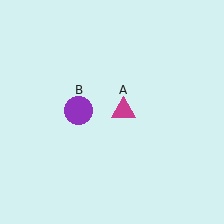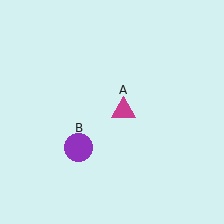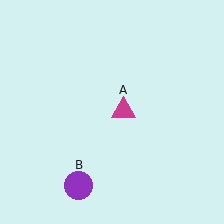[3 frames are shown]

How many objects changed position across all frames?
1 object changed position: purple circle (object B).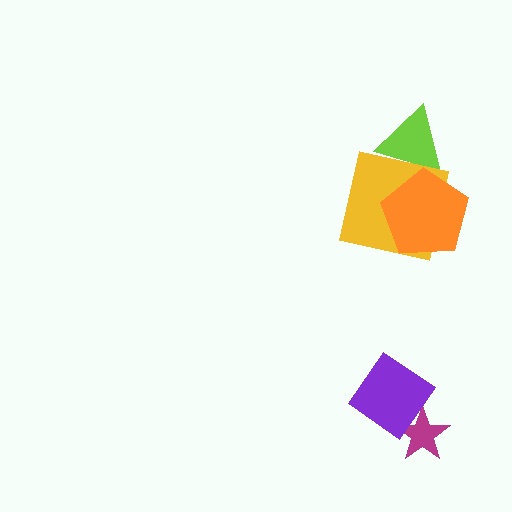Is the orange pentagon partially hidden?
No, no other shape covers it.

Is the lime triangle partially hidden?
Yes, it is partially covered by another shape.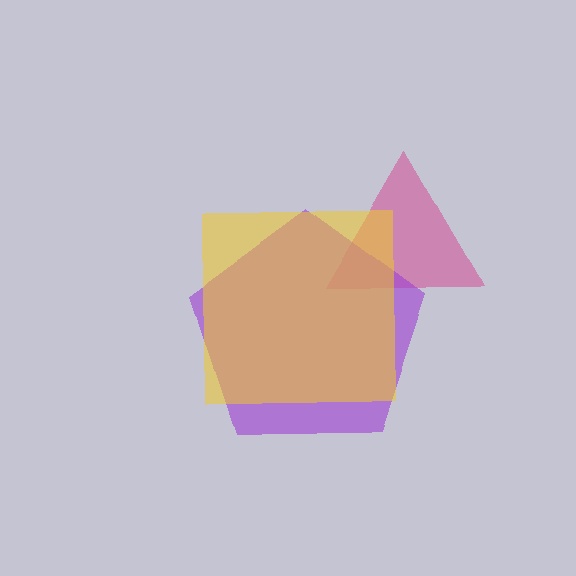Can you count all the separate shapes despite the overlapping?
Yes, there are 3 separate shapes.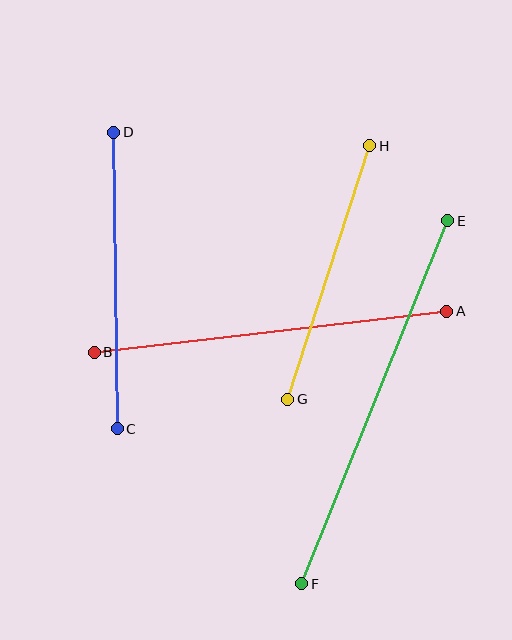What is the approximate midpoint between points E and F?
The midpoint is at approximately (375, 402) pixels.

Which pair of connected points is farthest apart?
Points E and F are farthest apart.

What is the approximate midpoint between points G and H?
The midpoint is at approximately (329, 273) pixels.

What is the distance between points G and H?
The distance is approximately 266 pixels.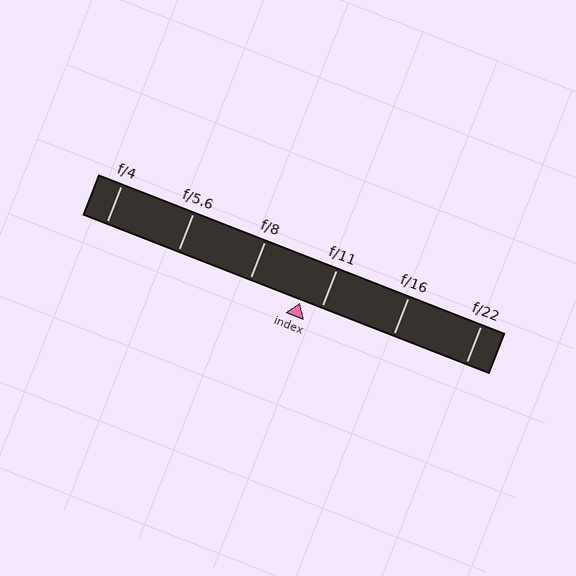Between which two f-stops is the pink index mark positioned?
The index mark is between f/8 and f/11.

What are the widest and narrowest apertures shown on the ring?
The widest aperture shown is f/4 and the narrowest is f/22.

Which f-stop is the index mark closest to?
The index mark is closest to f/11.